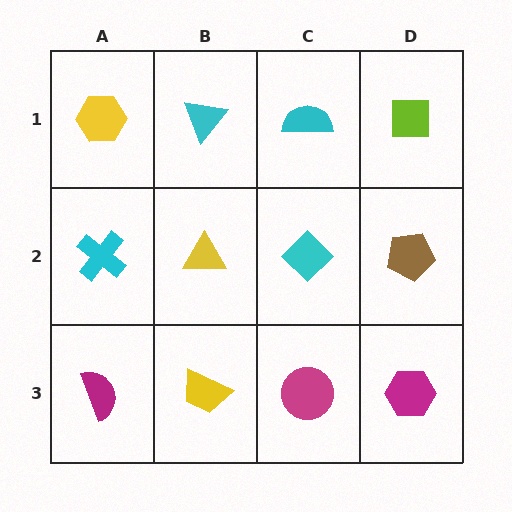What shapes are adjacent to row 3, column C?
A cyan diamond (row 2, column C), a yellow trapezoid (row 3, column B), a magenta hexagon (row 3, column D).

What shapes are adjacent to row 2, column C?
A cyan semicircle (row 1, column C), a magenta circle (row 3, column C), a yellow triangle (row 2, column B), a brown pentagon (row 2, column D).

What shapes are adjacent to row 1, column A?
A cyan cross (row 2, column A), a cyan triangle (row 1, column B).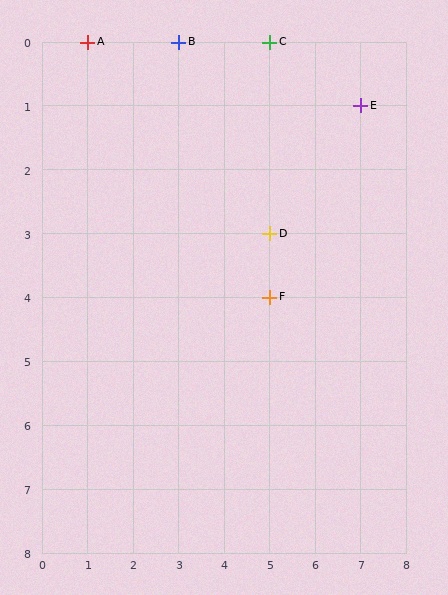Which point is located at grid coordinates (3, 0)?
Point B is at (3, 0).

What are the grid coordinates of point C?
Point C is at grid coordinates (5, 0).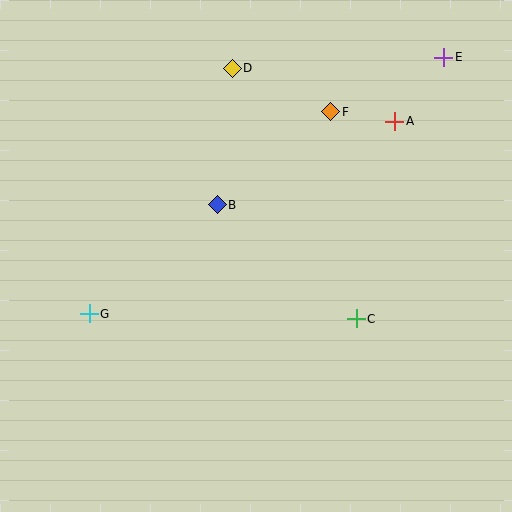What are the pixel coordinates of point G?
Point G is at (89, 314).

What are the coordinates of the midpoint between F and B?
The midpoint between F and B is at (274, 158).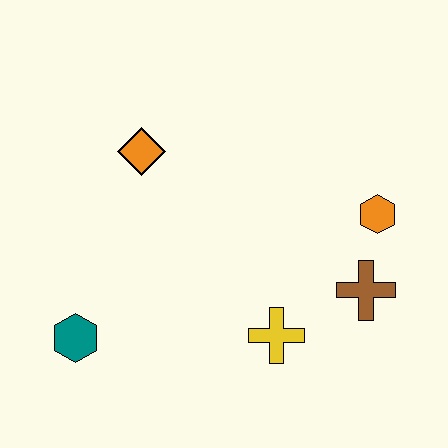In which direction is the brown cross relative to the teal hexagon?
The brown cross is to the right of the teal hexagon.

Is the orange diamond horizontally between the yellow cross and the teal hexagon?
Yes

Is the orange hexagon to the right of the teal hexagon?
Yes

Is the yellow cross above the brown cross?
No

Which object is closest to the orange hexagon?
The brown cross is closest to the orange hexagon.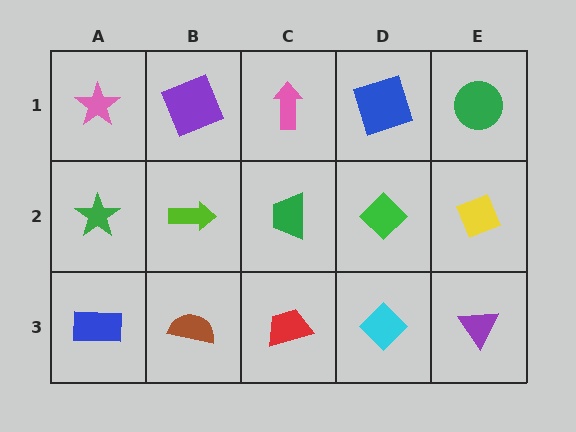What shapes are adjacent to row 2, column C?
A pink arrow (row 1, column C), a red trapezoid (row 3, column C), a lime arrow (row 2, column B), a green diamond (row 2, column D).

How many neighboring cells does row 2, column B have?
4.